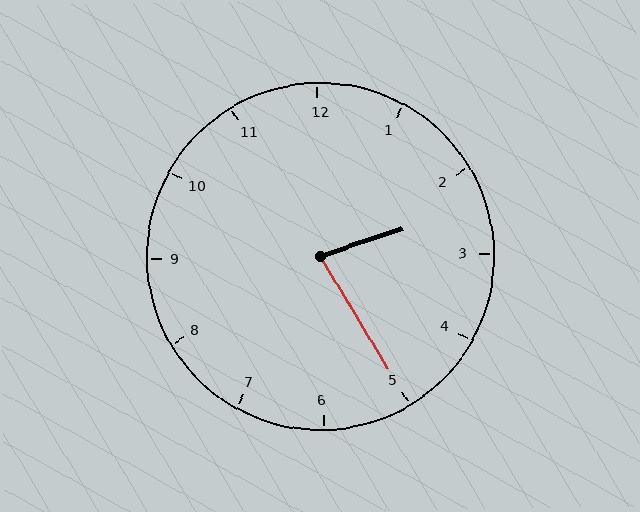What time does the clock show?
2:25.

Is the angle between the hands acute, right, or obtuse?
It is acute.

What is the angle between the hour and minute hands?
Approximately 78 degrees.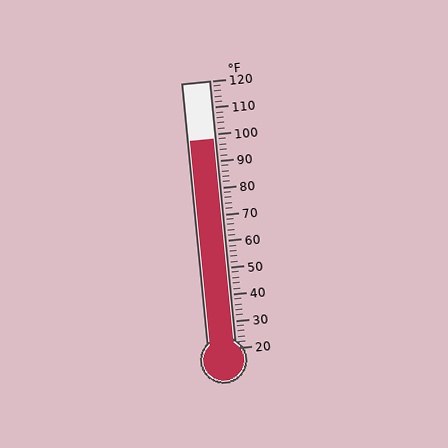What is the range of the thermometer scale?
The thermometer scale ranges from 20°F to 120°F.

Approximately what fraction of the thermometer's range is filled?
The thermometer is filled to approximately 80% of its range.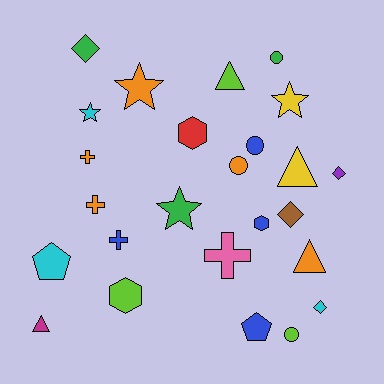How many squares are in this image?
There are no squares.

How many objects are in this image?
There are 25 objects.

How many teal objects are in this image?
There are no teal objects.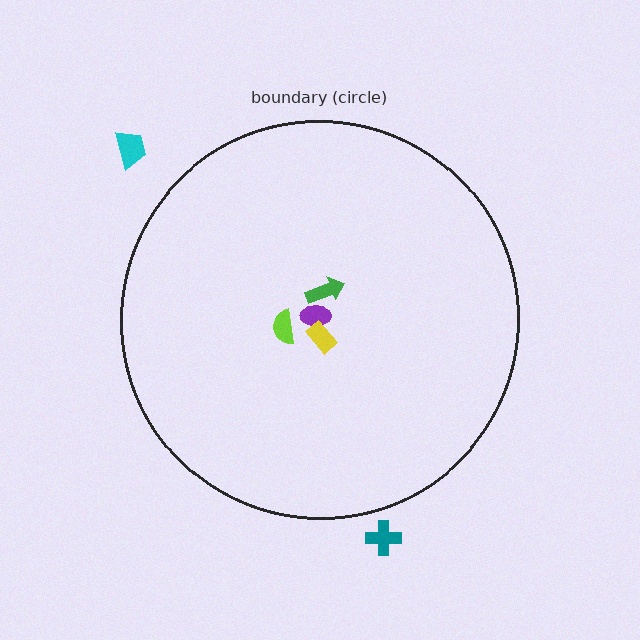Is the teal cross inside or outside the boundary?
Outside.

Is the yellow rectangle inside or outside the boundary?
Inside.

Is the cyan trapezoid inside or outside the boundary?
Outside.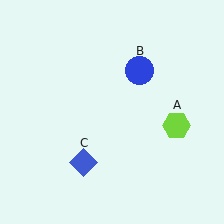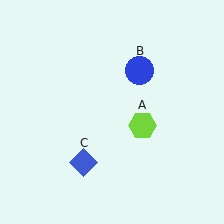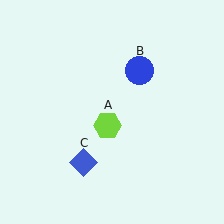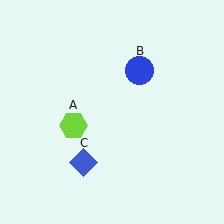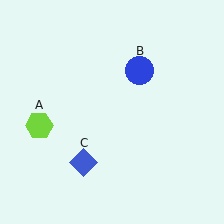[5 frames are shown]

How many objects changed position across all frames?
1 object changed position: lime hexagon (object A).